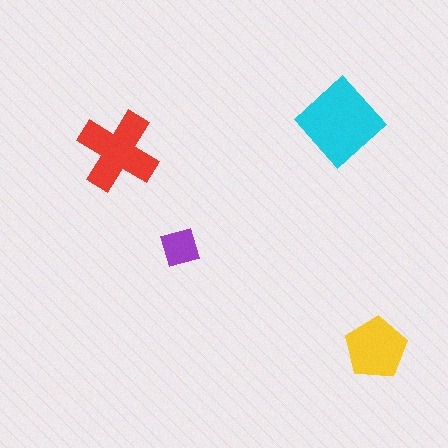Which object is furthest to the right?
The yellow pentagon is rightmost.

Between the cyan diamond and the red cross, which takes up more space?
The cyan diamond.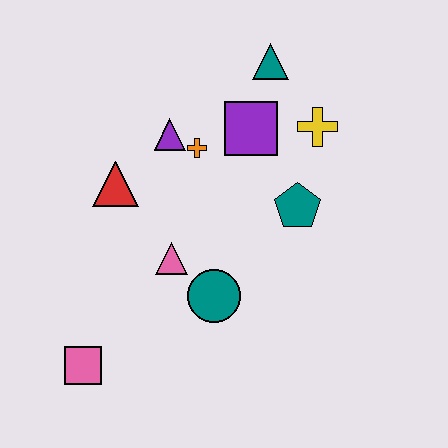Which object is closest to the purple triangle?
The orange cross is closest to the purple triangle.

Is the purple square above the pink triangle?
Yes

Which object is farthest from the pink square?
The teal triangle is farthest from the pink square.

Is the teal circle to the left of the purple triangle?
No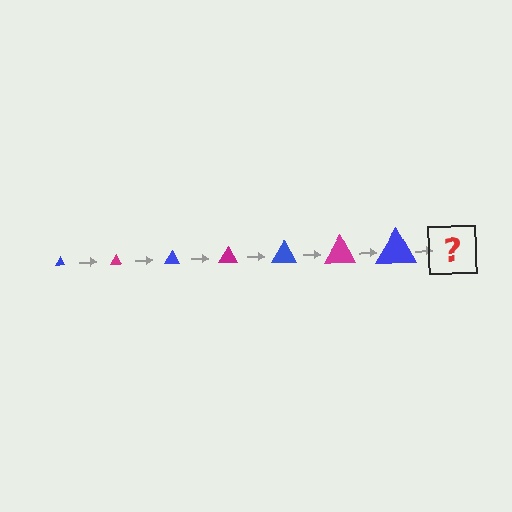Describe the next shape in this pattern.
It should be a magenta triangle, larger than the previous one.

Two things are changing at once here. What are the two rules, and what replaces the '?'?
The two rules are that the triangle grows larger each step and the color cycles through blue and magenta. The '?' should be a magenta triangle, larger than the previous one.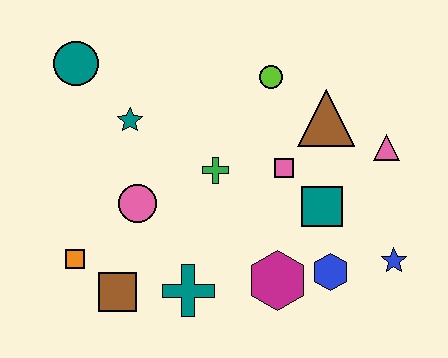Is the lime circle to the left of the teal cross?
No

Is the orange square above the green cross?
No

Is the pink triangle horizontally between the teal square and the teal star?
No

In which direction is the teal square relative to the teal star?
The teal square is to the right of the teal star.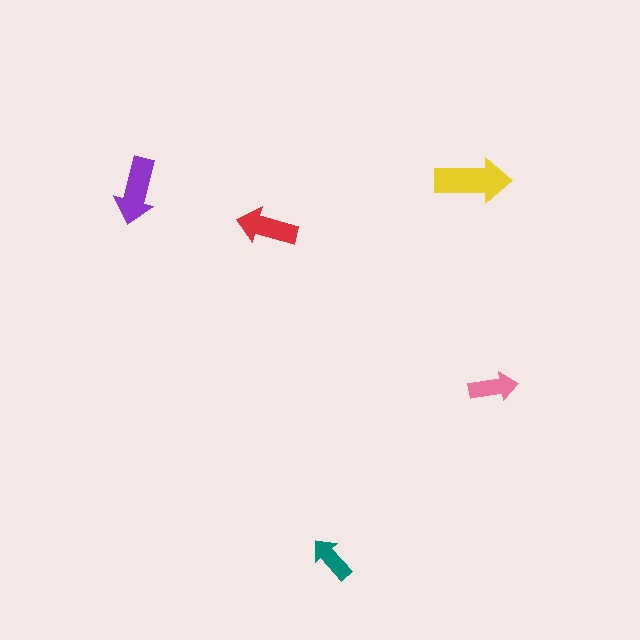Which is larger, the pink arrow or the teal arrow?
The pink one.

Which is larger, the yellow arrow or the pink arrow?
The yellow one.